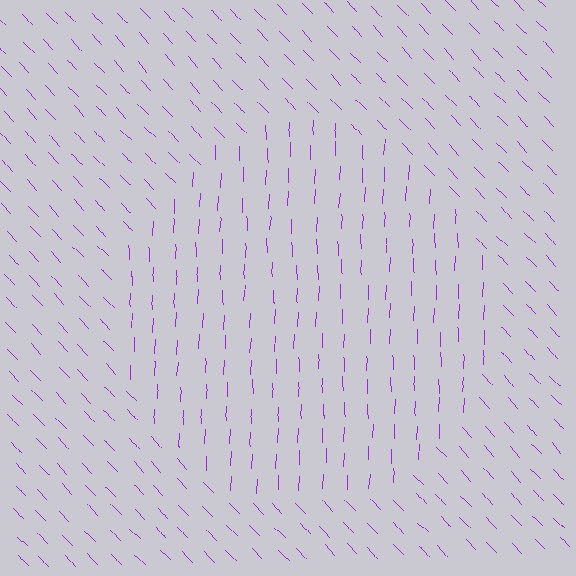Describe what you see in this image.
The image is filled with small purple line segments. A circle region in the image has lines oriented differently from the surrounding lines, creating a visible texture boundary.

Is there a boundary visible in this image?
Yes, there is a texture boundary formed by a change in line orientation.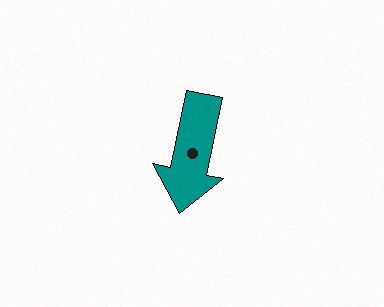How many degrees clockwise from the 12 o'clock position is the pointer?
Approximately 192 degrees.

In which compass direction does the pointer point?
South.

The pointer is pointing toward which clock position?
Roughly 6 o'clock.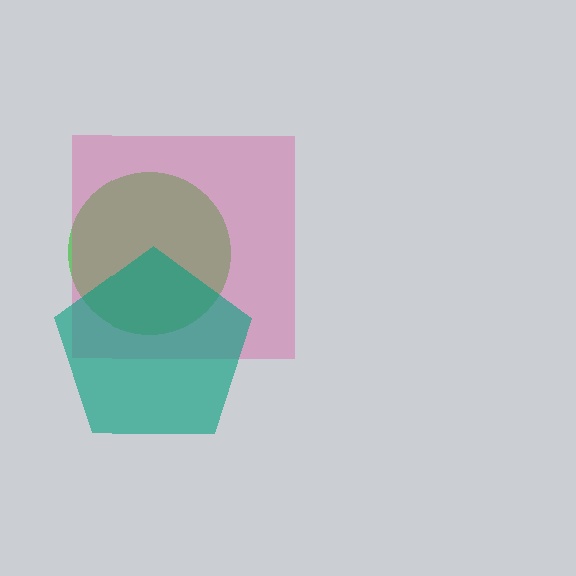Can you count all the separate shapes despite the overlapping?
Yes, there are 3 separate shapes.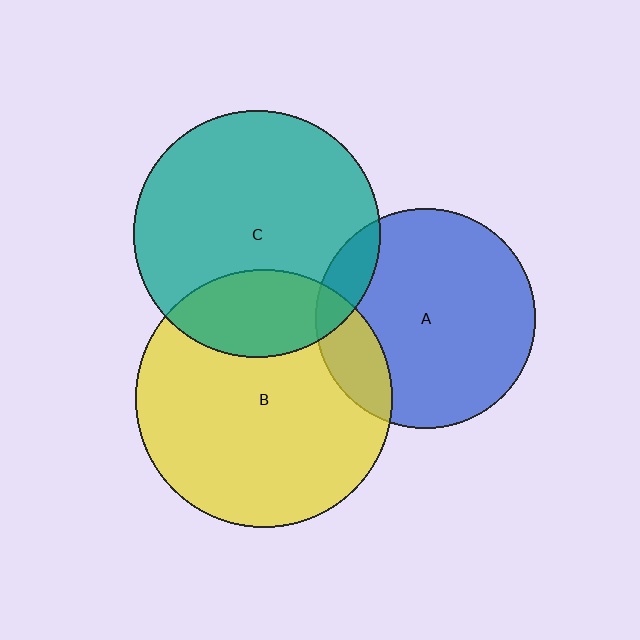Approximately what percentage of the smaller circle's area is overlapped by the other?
Approximately 25%.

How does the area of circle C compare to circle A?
Approximately 1.3 times.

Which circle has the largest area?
Circle B (yellow).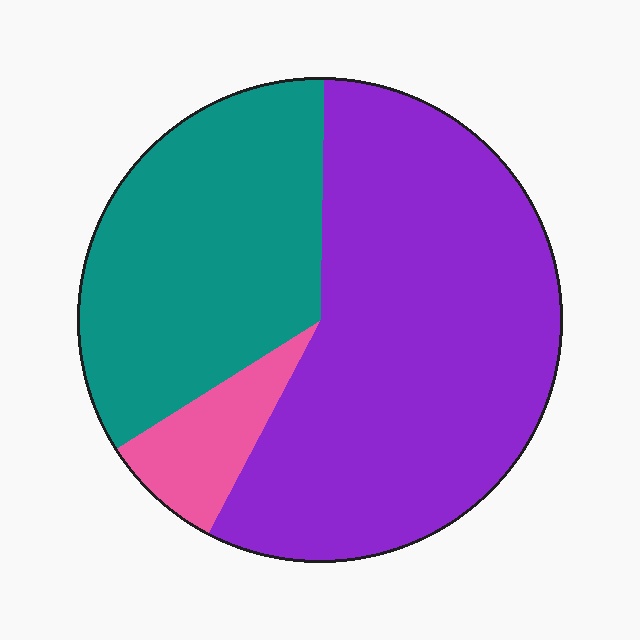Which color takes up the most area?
Purple, at roughly 55%.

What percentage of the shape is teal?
Teal takes up between a quarter and a half of the shape.